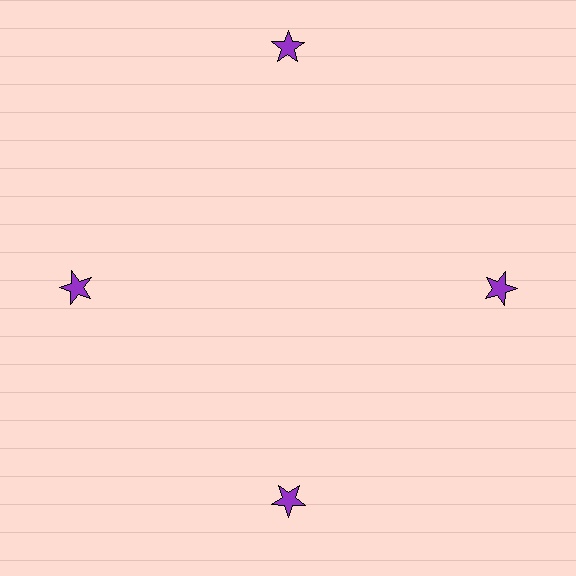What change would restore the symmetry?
The symmetry would be restored by moving it inward, back onto the ring so that all 4 stars sit at equal angles and equal distance from the center.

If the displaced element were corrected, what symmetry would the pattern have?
It would have 4-fold rotational symmetry — the pattern would map onto itself every 90 degrees.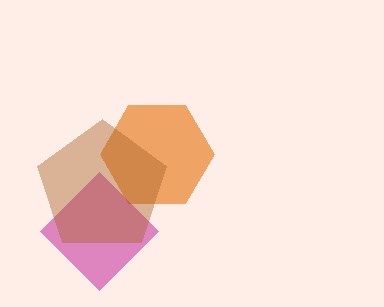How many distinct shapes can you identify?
There are 3 distinct shapes: an orange hexagon, a magenta diamond, a brown pentagon.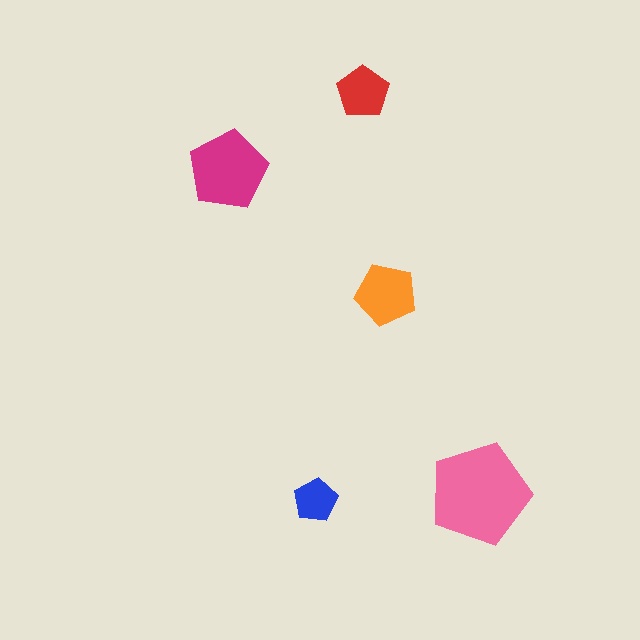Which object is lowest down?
The blue pentagon is bottommost.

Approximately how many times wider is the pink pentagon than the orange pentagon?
About 1.5 times wider.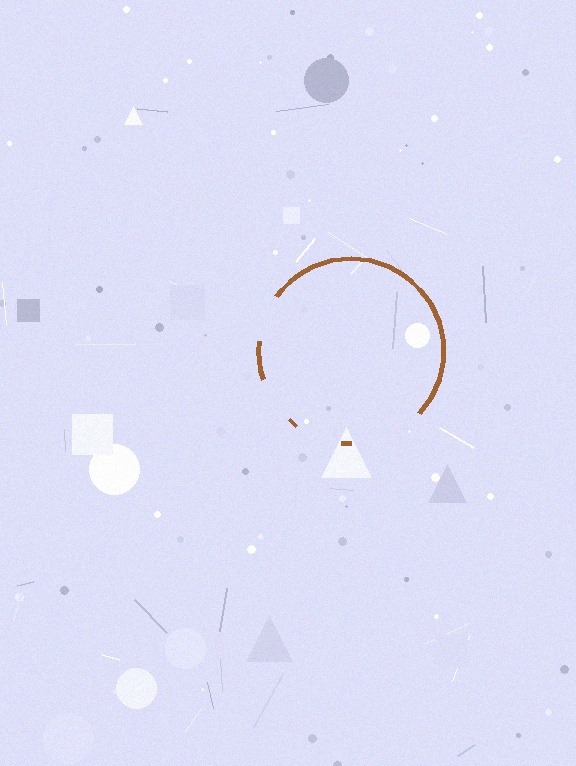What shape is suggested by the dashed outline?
The dashed outline suggests a circle.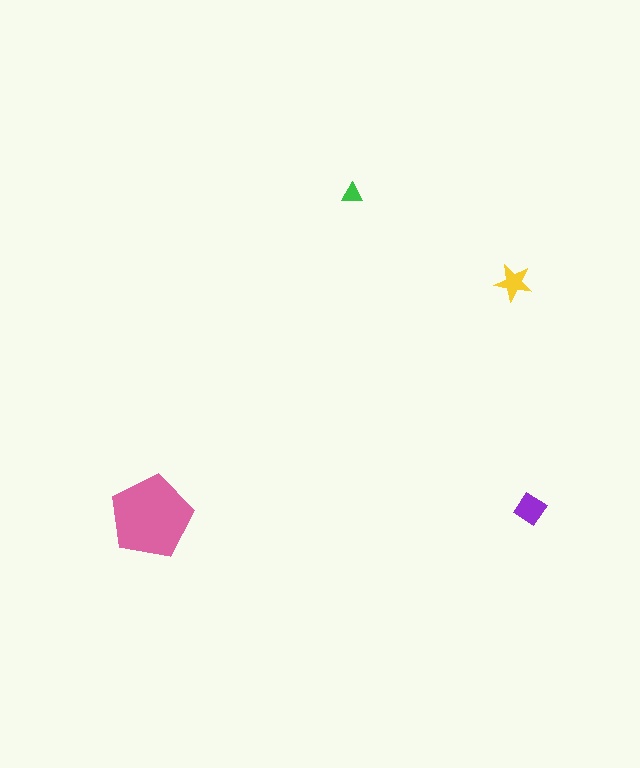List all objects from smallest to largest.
The green triangle, the yellow star, the purple diamond, the pink pentagon.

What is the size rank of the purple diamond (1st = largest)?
2nd.